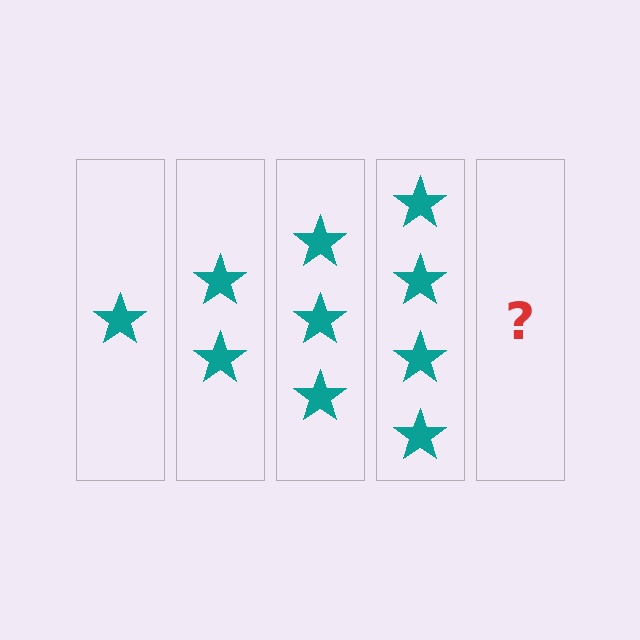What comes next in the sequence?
The next element should be 5 stars.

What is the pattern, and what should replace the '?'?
The pattern is that each step adds one more star. The '?' should be 5 stars.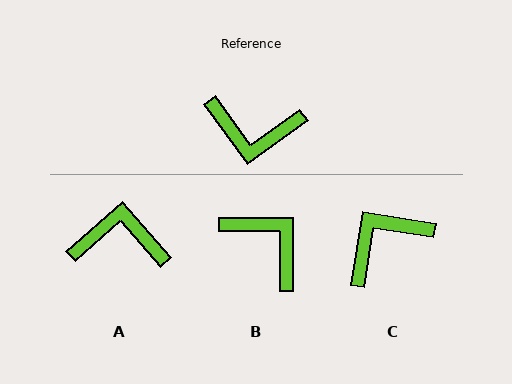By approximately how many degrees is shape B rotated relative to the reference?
Approximately 144 degrees counter-clockwise.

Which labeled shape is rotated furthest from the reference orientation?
A, about 175 degrees away.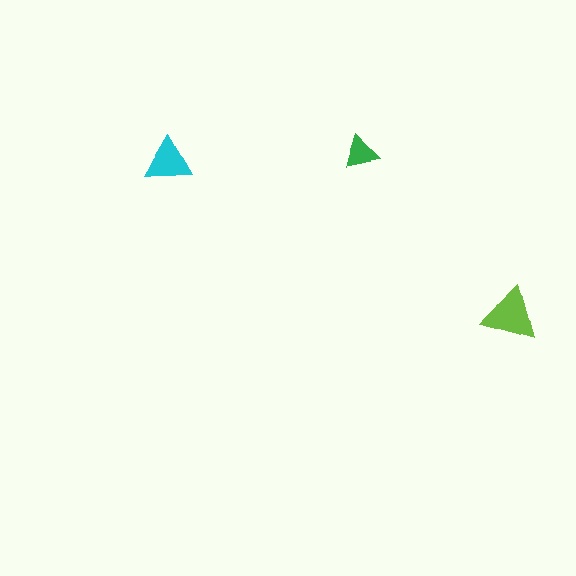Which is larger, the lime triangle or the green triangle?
The lime one.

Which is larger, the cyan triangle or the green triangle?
The cyan one.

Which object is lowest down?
The lime triangle is bottommost.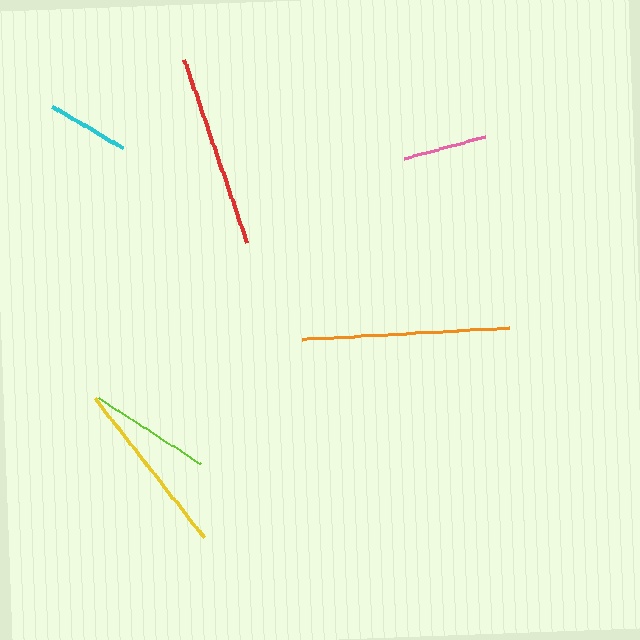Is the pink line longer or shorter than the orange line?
The orange line is longer than the pink line.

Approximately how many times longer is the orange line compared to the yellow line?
The orange line is approximately 1.2 times the length of the yellow line.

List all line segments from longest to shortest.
From longest to shortest: orange, red, yellow, lime, pink, cyan.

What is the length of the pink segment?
The pink segment is approximately 84 pixels long.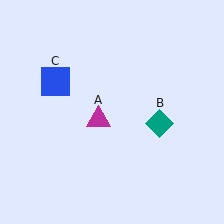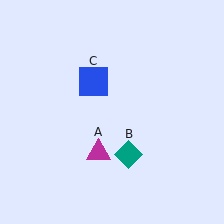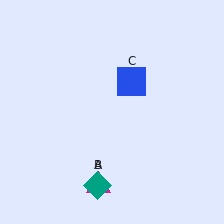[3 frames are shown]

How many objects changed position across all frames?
3 objects changed position: magenta triangle (object A), teal diamond (object B), blue square (object C).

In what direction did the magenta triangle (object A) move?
The magenta triangle (object A) moved down.